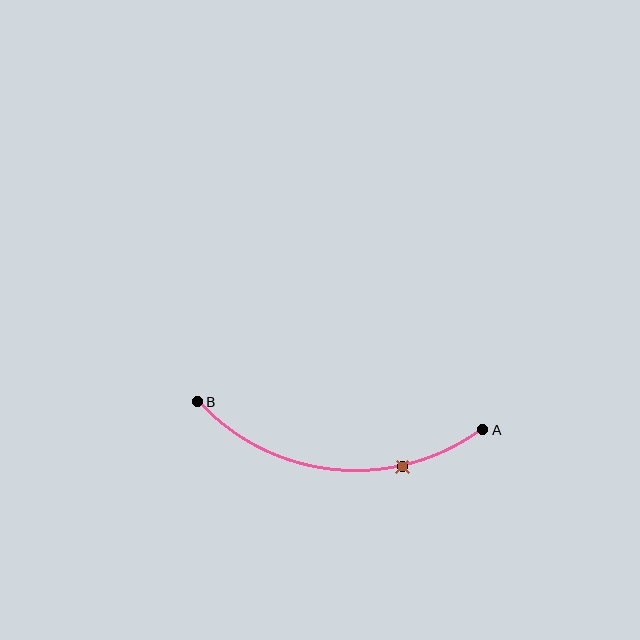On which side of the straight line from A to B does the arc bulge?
The arc bulges below the straight line connecting A and B.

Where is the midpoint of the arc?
The arc midpoint is the point on the curve farthest from the straight line joining A and B. It sits below that line.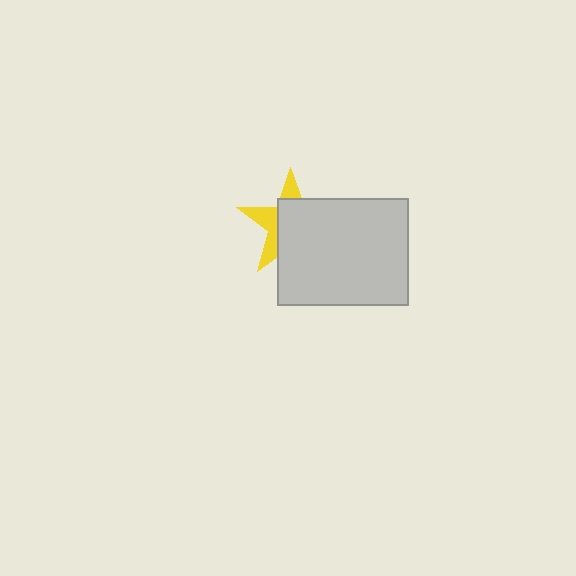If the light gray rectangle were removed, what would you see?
You would see the complete yellow star.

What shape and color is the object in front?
The object in front is a light gray rectangle.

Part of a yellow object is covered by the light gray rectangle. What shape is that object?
It is a star.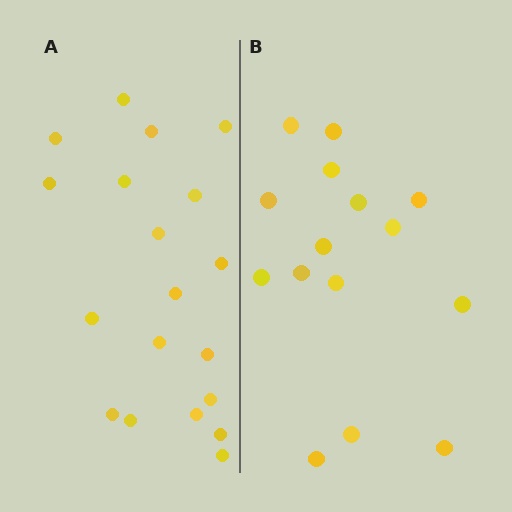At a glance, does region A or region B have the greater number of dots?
Region A (the left region) has more dots.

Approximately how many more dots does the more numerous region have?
Region A has about 4 more dots than region B.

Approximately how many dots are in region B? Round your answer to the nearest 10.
About 20 dots. (The exact count is 15, which rounds to 20.)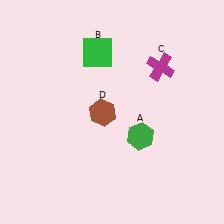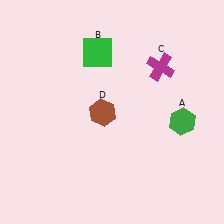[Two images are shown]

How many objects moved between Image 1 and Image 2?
1 object moved between the two images.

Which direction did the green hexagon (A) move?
The green hexagon (A) moved right.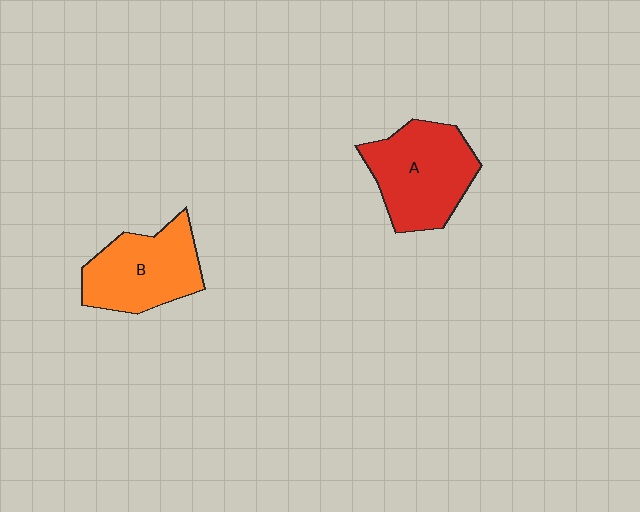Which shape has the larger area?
Shape A (red).